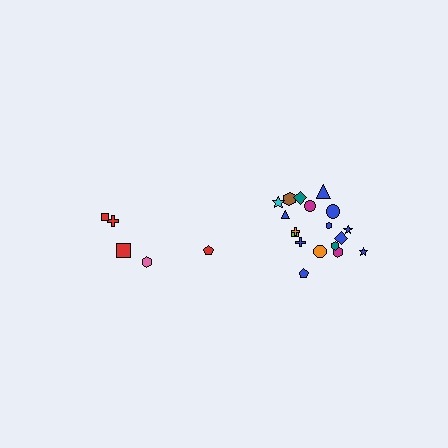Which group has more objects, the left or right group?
The right group.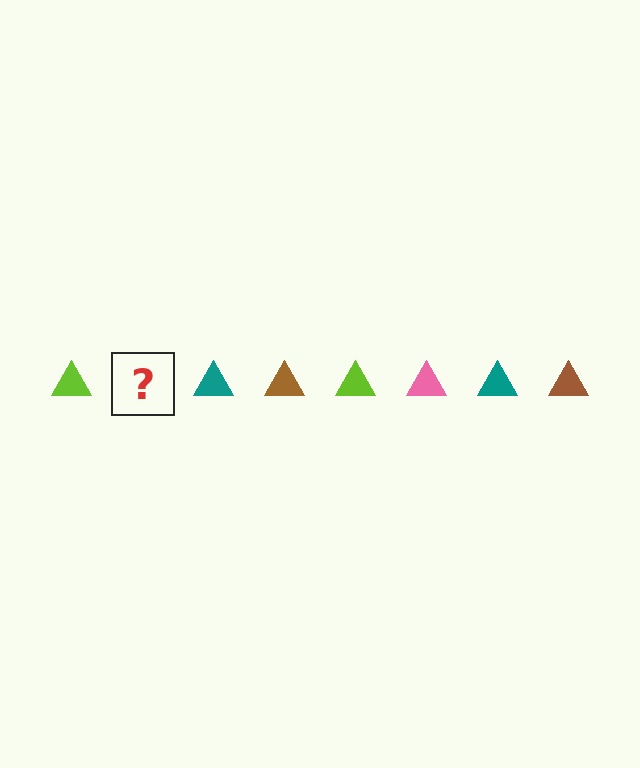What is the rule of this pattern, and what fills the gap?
The rule is that the pattern cycles through lime, pink, teal, brown triangles. The gap should be filled with a pink triangle.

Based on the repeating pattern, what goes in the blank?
The blank should be a pink triangle.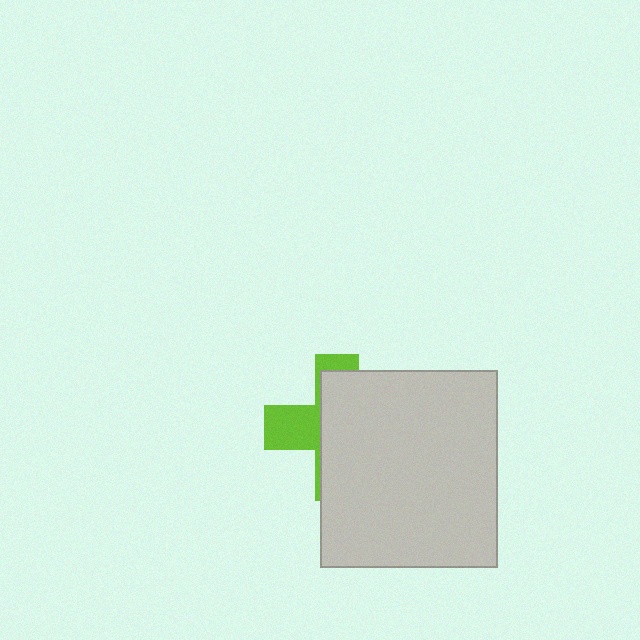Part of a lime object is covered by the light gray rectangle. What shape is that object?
It is a cross.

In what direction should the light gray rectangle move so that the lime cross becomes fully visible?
The light gray rectangle should move right. That is the shortest direction to clear the overlap and leave the lime cross fully visible.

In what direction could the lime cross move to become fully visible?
The lime cross could move left. That would shift it out from behind the light gray rectangle entirely.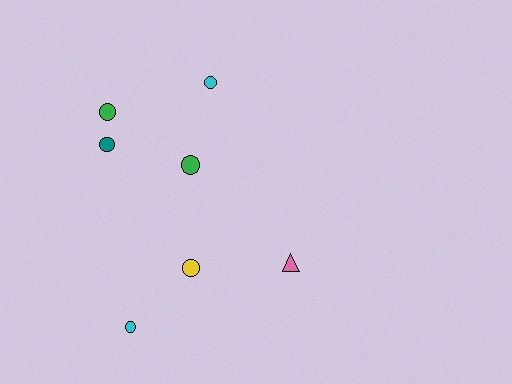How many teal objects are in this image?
There is 1 teal object.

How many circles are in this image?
There are 6 circles.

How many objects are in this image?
There are 7 objects.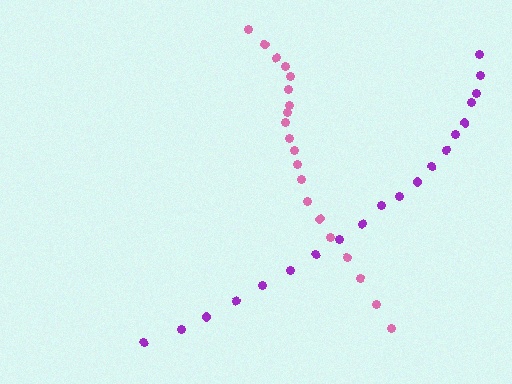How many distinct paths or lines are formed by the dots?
There are 2 distinct paths.